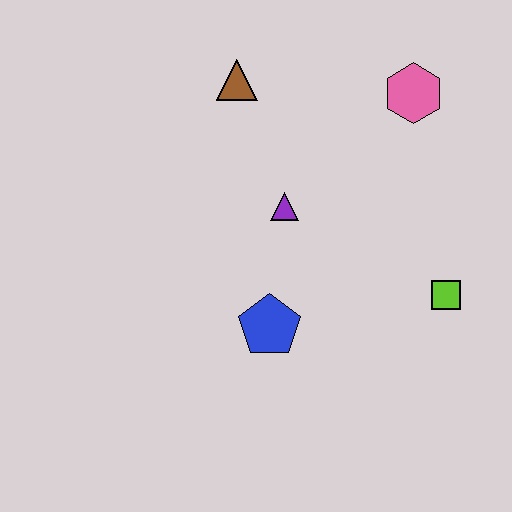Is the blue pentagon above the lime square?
No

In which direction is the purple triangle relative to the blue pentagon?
The purple triangle is above the blue pentagon.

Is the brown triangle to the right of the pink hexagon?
No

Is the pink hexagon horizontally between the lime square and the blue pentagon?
Yes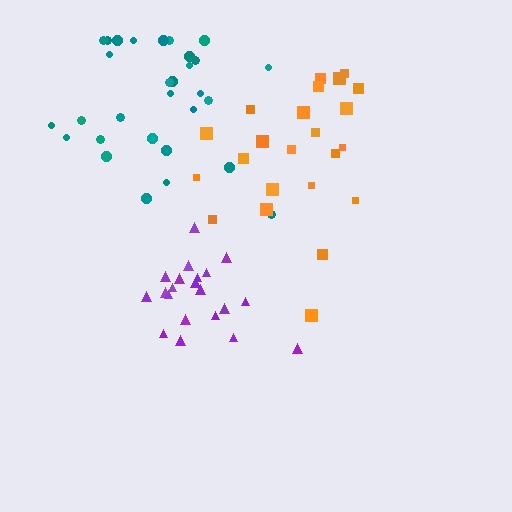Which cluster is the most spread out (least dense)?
Orange.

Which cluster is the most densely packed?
Purple.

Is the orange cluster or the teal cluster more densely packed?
Teal.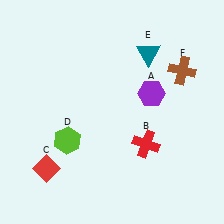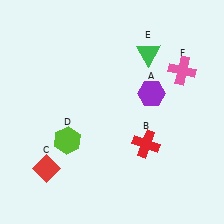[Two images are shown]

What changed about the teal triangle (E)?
In Image 1, E is teal. In Image 2, it changed to green.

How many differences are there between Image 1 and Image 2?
There are 2 differences between the two images.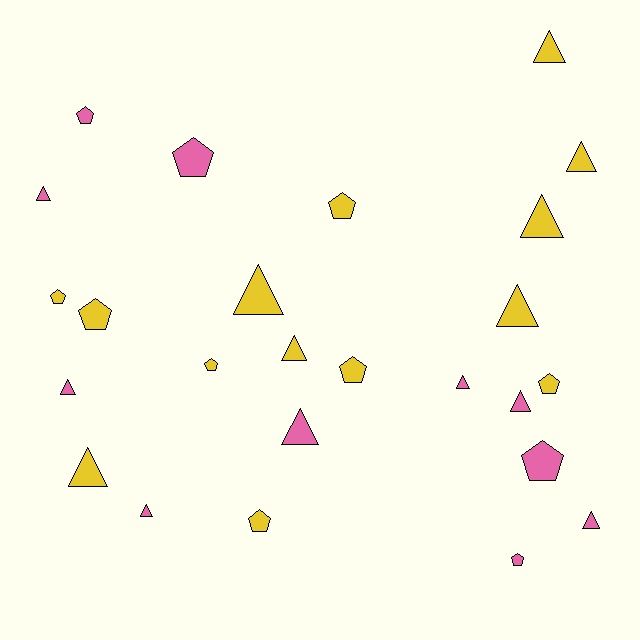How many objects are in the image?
There are 25 objects.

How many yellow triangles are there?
There are 7 yellow triangles.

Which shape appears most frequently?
Triangle, with 14 objects.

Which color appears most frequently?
Yellow, with 14 objects.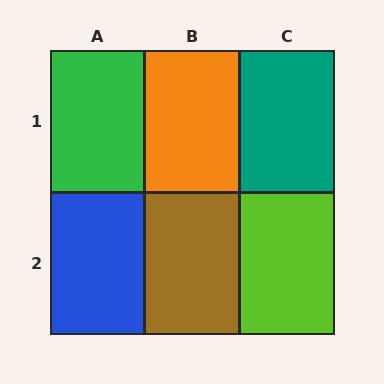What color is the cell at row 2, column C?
Lime.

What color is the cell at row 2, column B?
Brown.